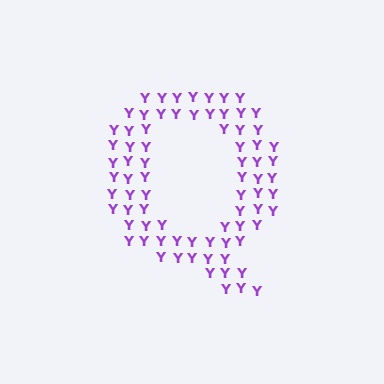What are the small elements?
The small elements are letter Y's.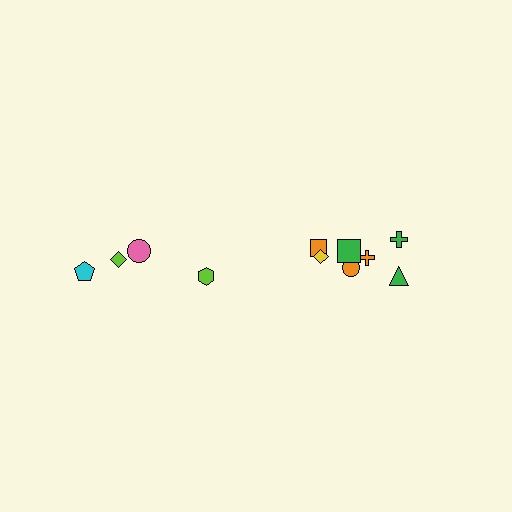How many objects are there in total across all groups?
There are 11 objects.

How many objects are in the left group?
There are 4 objects.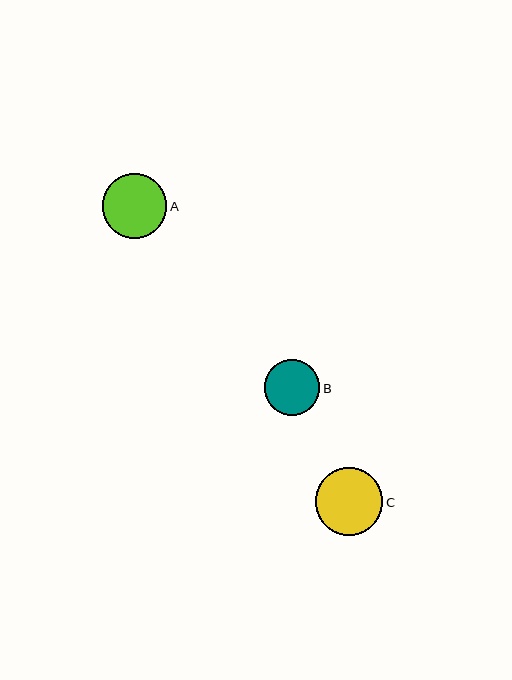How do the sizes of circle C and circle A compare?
Circle C and circle A are approximately the same size.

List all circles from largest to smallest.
From largest to smallest: C, A, B.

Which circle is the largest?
Circle C is the largest with a size of approximately 67 pixels.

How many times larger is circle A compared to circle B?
Circle A is approximately 1.2 times the size of circle B.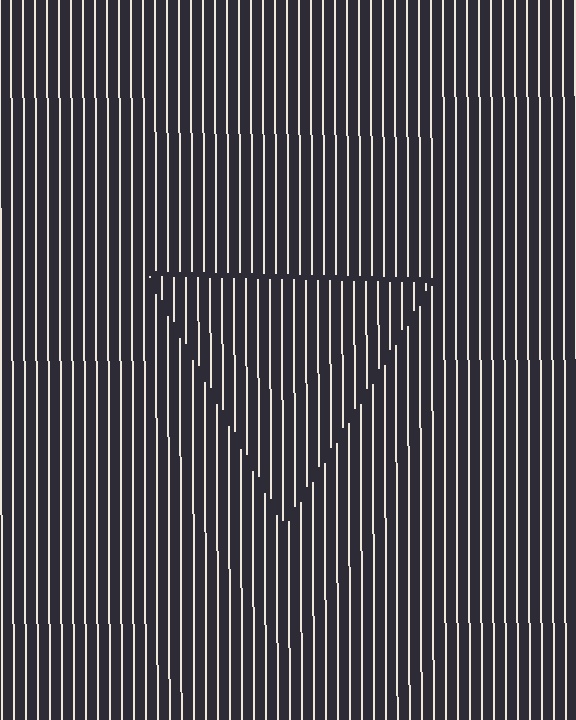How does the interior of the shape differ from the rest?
The interior of the shape contains the same grating, shifted by half a period — the contour is defined by the phase discontinuity where line-ends from the inner and outer gratings abut.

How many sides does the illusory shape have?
3 sides — the line-ends trace a triangle.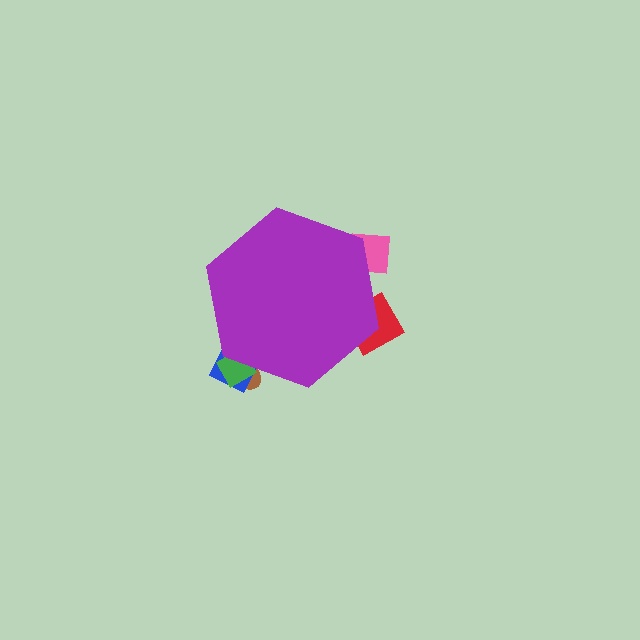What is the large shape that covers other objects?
A purple hexagon.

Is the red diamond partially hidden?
Yes, the red diamond is partially hidden behind the purple hexagon.